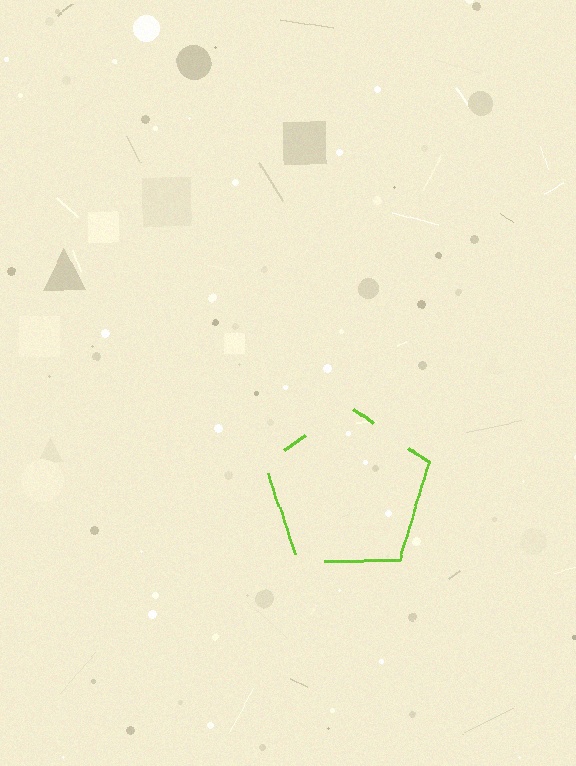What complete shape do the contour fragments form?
The contour fragments form a pentagon.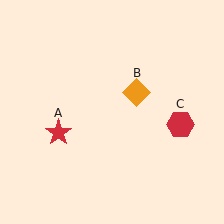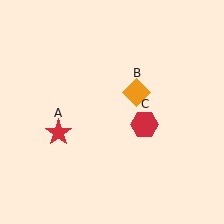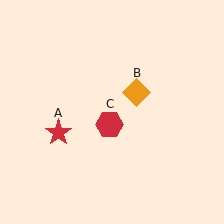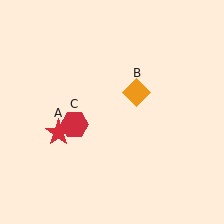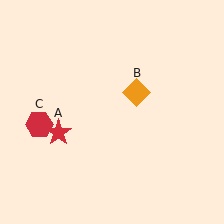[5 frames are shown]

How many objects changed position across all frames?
1 object changed position: red hexagon (object C).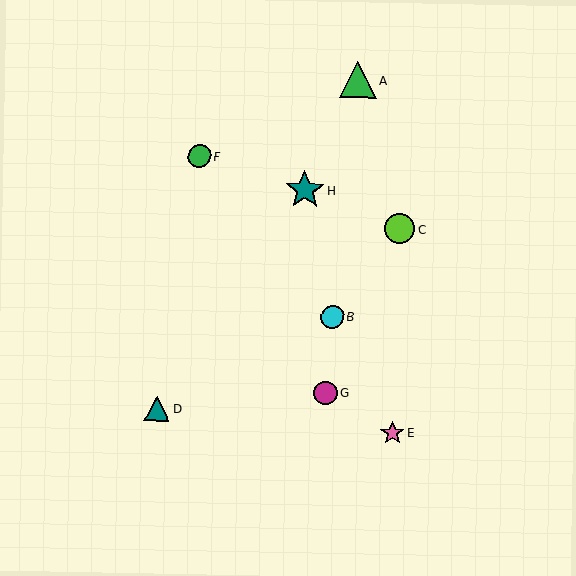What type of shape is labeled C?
Shape C is a lime circle.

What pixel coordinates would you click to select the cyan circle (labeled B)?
Click at (332, 317) to select the cyan circle B.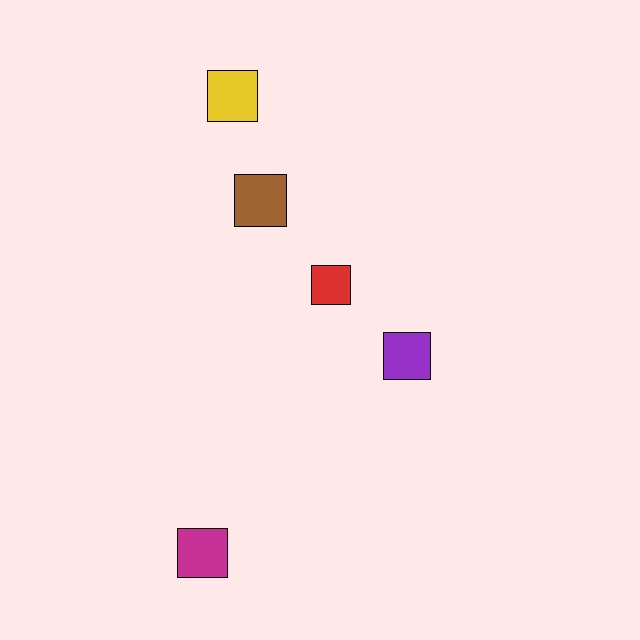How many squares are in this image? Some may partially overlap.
There are 5 squares.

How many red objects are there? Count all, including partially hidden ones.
There is 1 red object.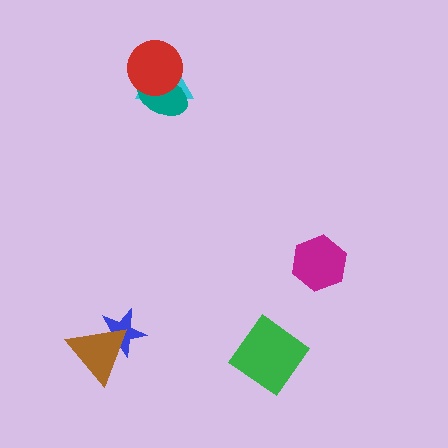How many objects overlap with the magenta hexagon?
0 objects overlap with the magenta hexagon.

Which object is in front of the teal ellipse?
The red circle is in front of the teal ellipse.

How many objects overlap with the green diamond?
0 objects overlap with the green diamond.